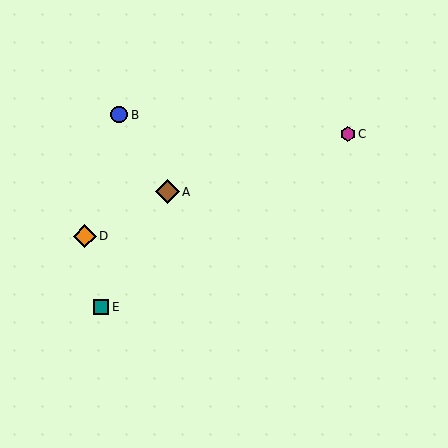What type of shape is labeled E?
Shape E is a teal square.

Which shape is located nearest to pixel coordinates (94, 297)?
The teal square (labeled E) at (101, 307) is nearest to that location.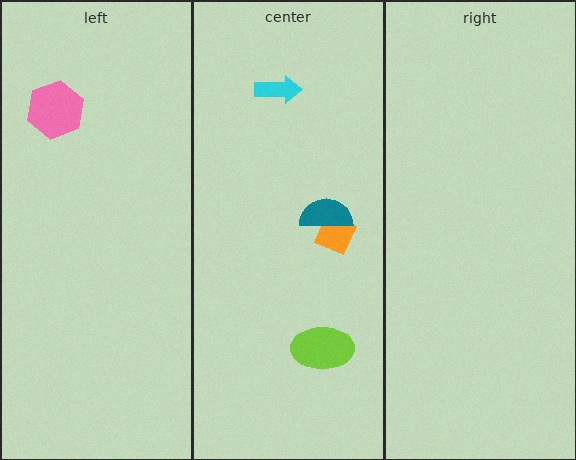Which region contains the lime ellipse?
The center region.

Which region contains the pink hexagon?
The left region.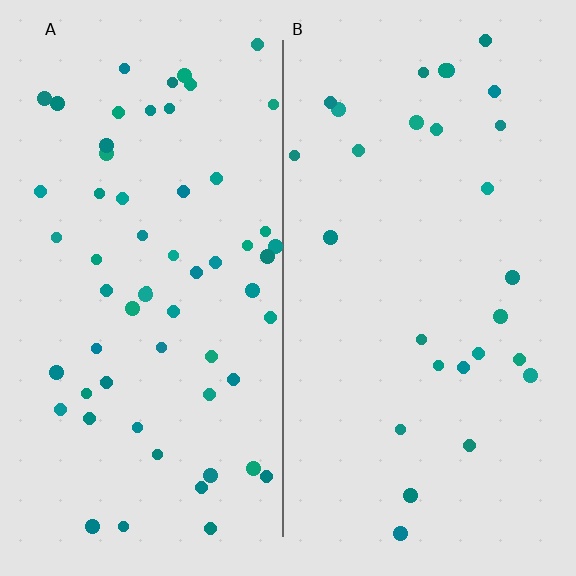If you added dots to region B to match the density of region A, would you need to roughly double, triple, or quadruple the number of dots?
Approximately double.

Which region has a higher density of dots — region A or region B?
A (the left).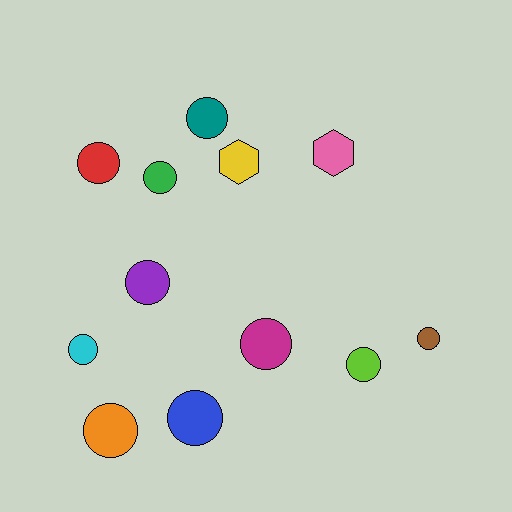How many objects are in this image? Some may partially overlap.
There are 12 objects.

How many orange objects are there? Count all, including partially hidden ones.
There is 1 orange object.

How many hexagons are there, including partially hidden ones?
There are 2 hexagons.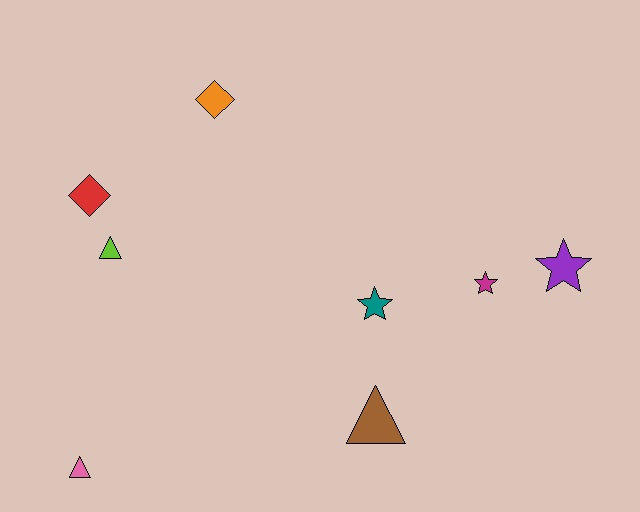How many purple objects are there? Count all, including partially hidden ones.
There is 1 purple object.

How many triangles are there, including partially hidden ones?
There are 3 triangles.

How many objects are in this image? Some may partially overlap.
There are 8 objects.